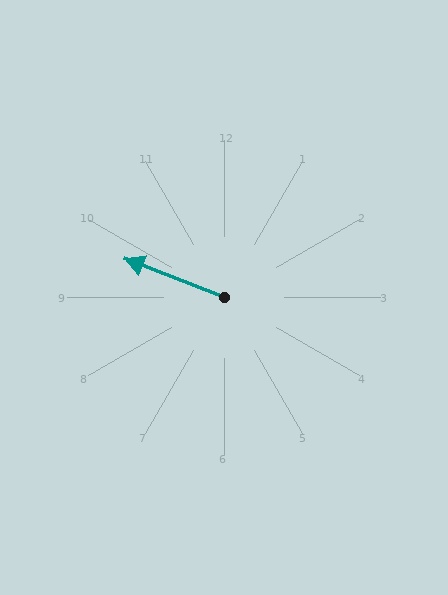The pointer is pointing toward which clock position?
Roughly 10 o'clock.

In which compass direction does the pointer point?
West.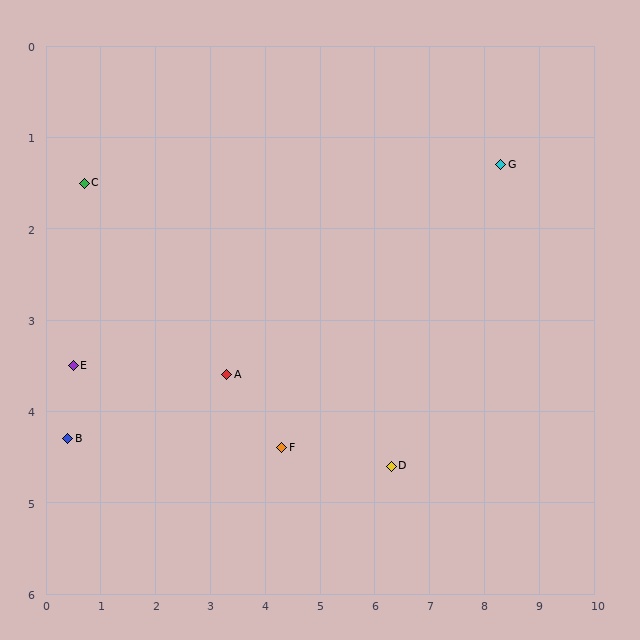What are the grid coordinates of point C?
Point C is at approximately (0.7, 1.5).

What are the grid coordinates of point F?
Point F is at approximately (4.3, 4.4).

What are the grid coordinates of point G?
Point G is at approximately (8.3, 1.3).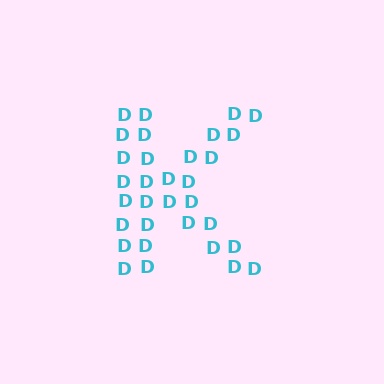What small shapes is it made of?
It is made of small letter D's.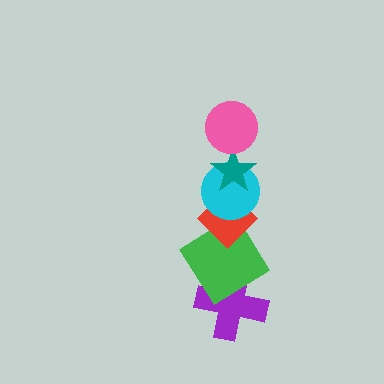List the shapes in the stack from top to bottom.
From top to bottom: the pink circle, the teal star, the cyan circle, the red diamond, the green diamond, the purple cross.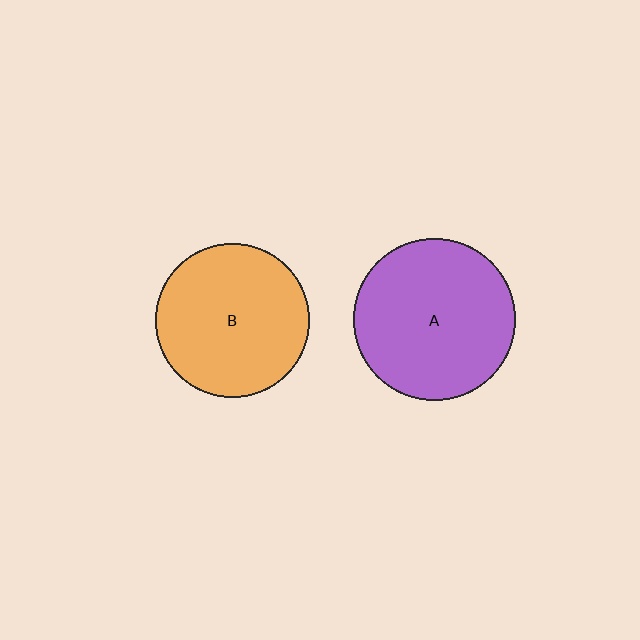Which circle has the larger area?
Circle A (purple).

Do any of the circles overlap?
No, none of the circles overlap.